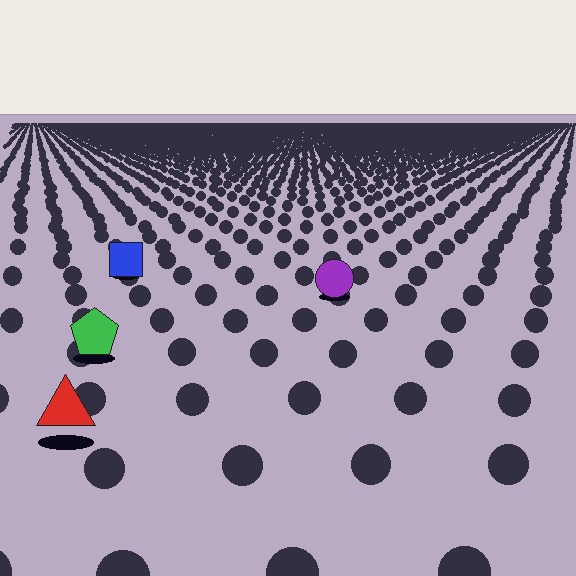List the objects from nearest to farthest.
From nearest to farthest: the red triangle, the green pentagon, the purple circle, the blue square.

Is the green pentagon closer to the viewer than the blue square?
Yes. The green pentagon is closer — you can tell from the texture gradient: the ground texture is coarser near it.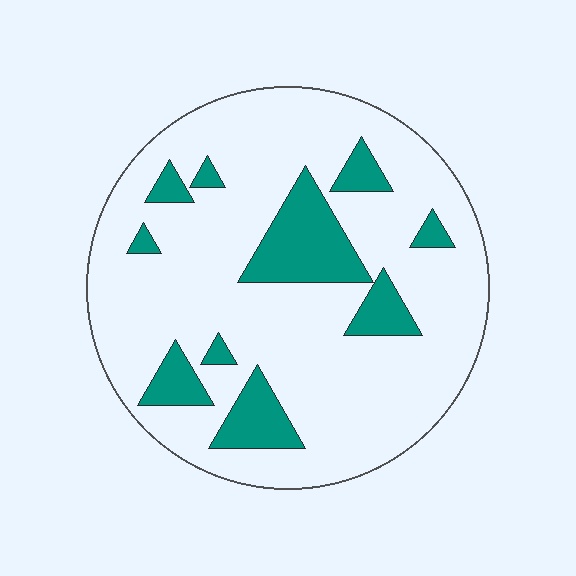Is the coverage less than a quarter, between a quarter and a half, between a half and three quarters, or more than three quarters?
Less than a quarter.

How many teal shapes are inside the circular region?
10.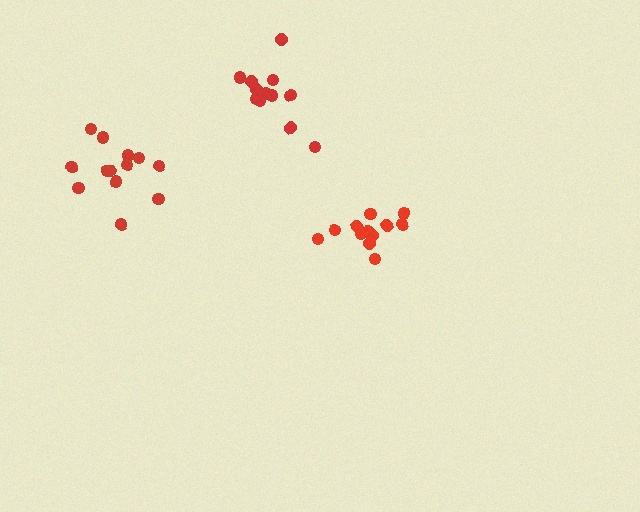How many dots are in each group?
Group 1: 13 dots, Group 2: 13 dots, Group 3: 12 dots (38 total).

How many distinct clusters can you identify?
There are 3 distinct clusters.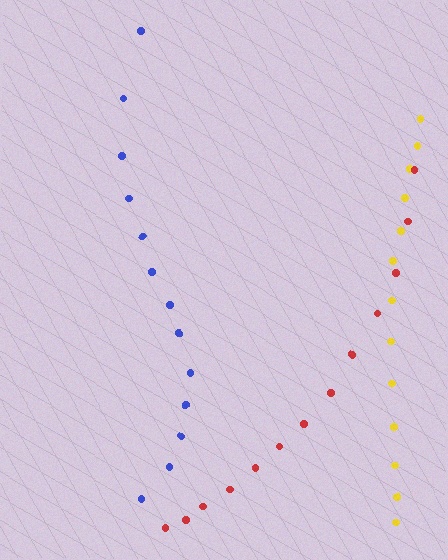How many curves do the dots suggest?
There are 3 distinct paths.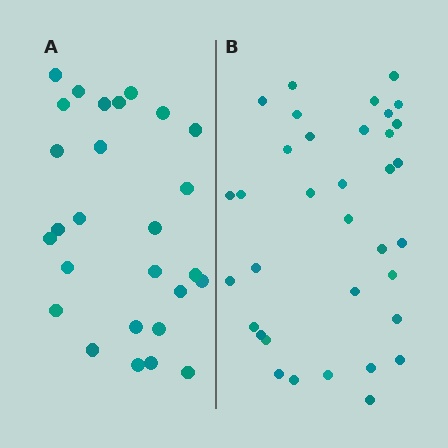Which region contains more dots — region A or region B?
Region B (the right region) has more dots.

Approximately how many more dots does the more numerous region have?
Region B has roughly 8 or so more dots than region A.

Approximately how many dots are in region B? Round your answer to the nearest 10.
About 40 dots. (The exact count is 35, which rounds to 40.)